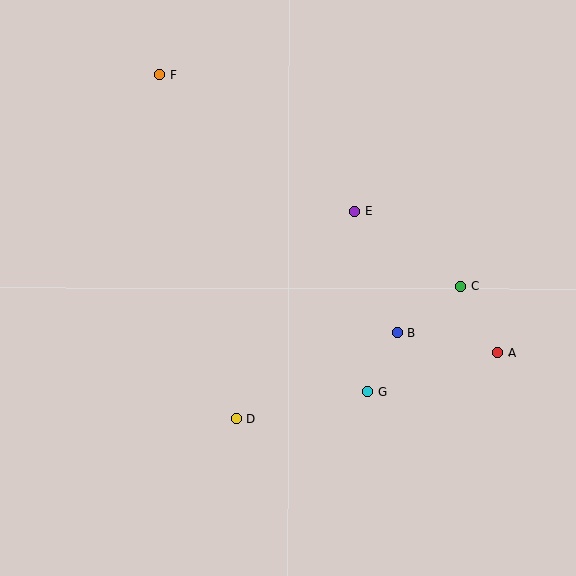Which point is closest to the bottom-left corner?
Point D is closest to the bottom-left corner.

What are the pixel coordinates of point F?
Point F is at (160, 75).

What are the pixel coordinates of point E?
Point E is at (355, 211).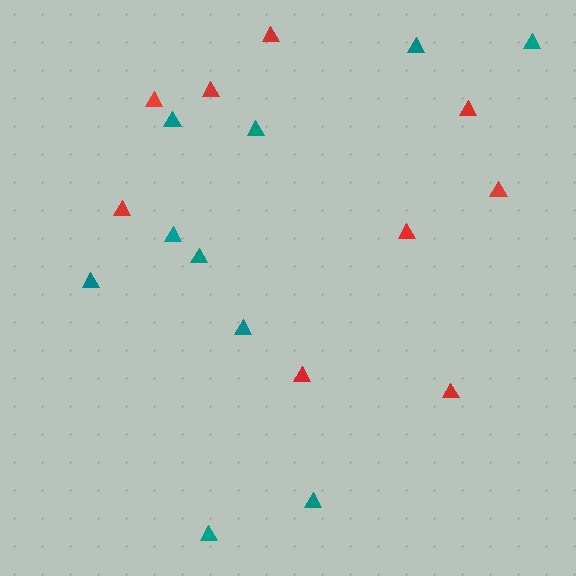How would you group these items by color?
There are 2 groups: one group of red triangles (9) and one group of teal triangles (10).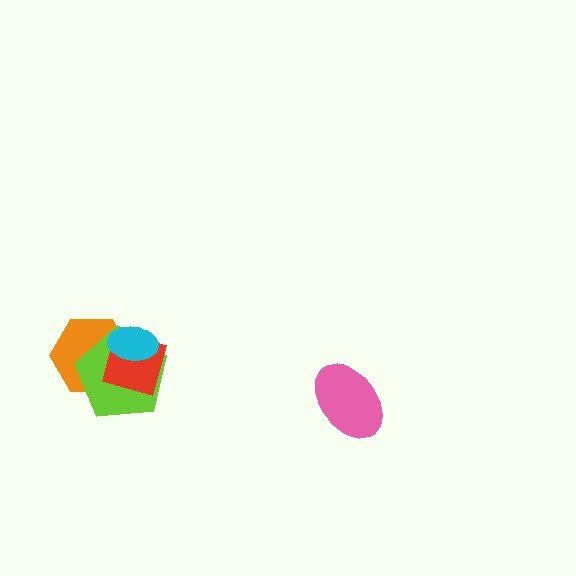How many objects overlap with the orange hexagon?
3 objects overlap with the orange hexagon.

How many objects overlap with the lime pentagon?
3 objects overlap with the lime pentagon.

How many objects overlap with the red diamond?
3 objects overlap with the red diamond.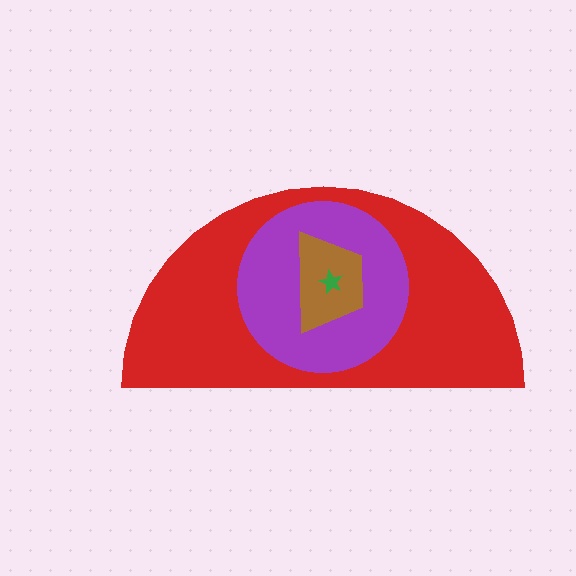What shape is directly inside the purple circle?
The brown trapezoid.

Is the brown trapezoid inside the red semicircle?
Yes.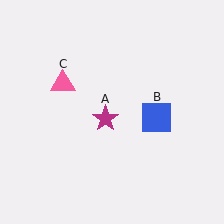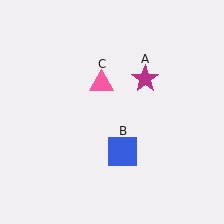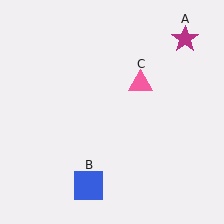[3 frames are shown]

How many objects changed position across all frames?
3 objects changed position: magenta star (object A), blue square (object B), pink triangle (object C).